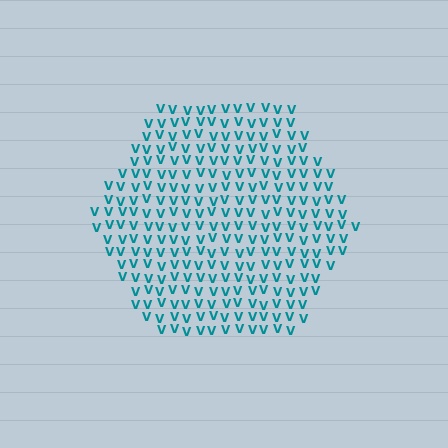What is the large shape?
The large shape is a hexagon.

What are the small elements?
The small elements are letter V's.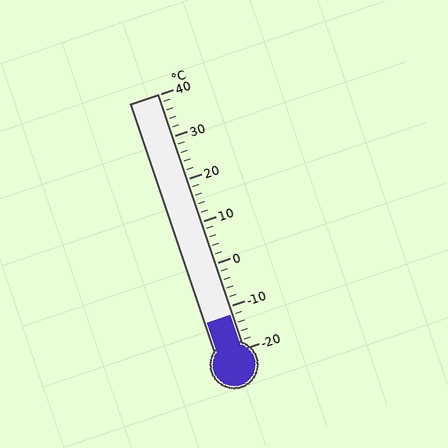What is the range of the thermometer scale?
The thermometer scale ranges from -20°C to 40°C.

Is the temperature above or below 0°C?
The temperature is below 0°C.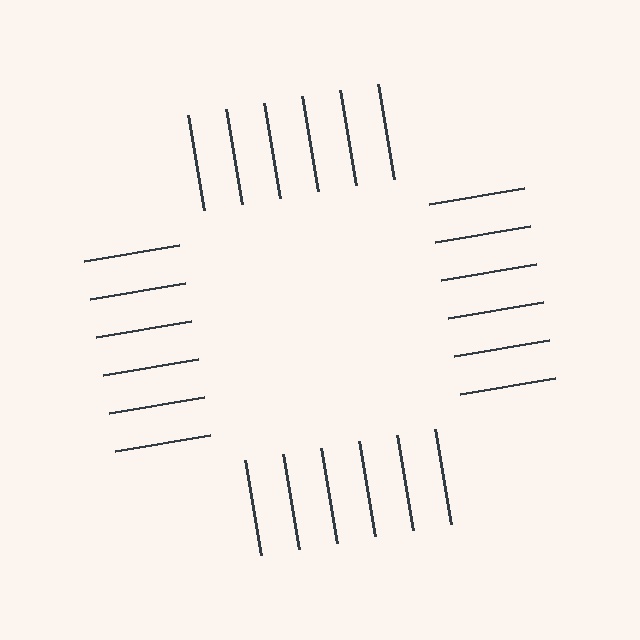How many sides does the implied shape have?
4 sides — the line-ends trace a square.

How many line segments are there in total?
24 — 6 along each of the 4 edges.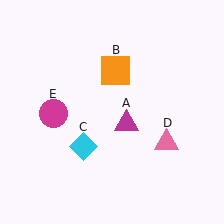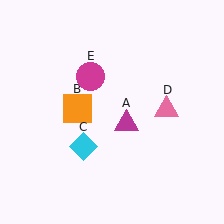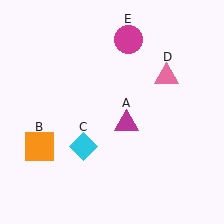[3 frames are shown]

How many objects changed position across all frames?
3 objects changed position: orange square (object B), pink triangle (object D), magenta circle (object E).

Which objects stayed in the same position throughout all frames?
Magenta triangle (object A) and cyan diamond (object C) remained stationary.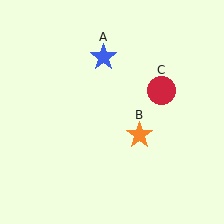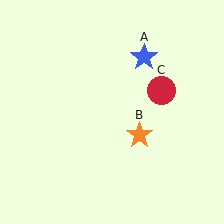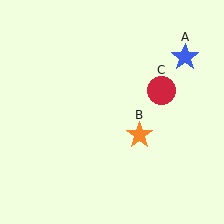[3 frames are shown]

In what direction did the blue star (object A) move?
The blue star (object A) moved right.